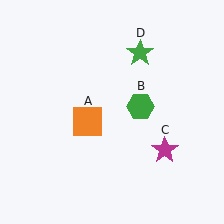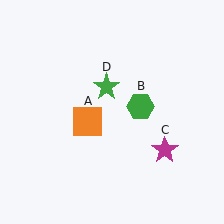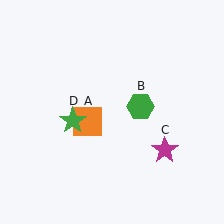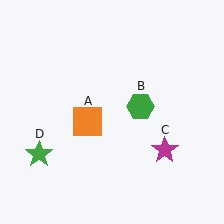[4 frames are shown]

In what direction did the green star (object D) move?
The green star (object D) moved down and to the left.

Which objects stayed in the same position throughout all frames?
Orange square (object A) and green hexagon (object B) and magenta star (object C) remained stationary.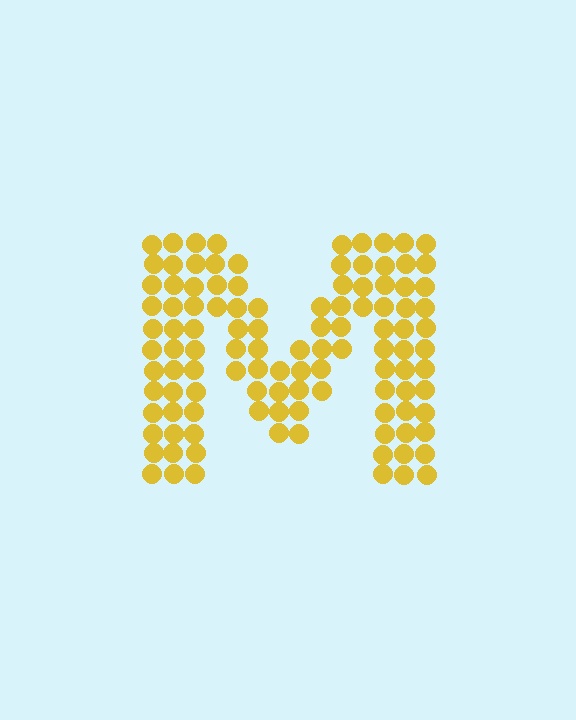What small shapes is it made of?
It is made of small circles.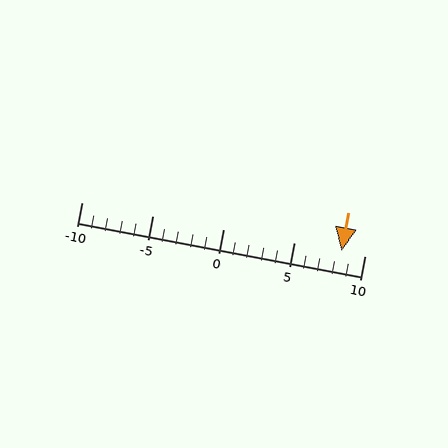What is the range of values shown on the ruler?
The ruler shows values from -10 to 10.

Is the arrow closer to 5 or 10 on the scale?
The arrow is closer to 10.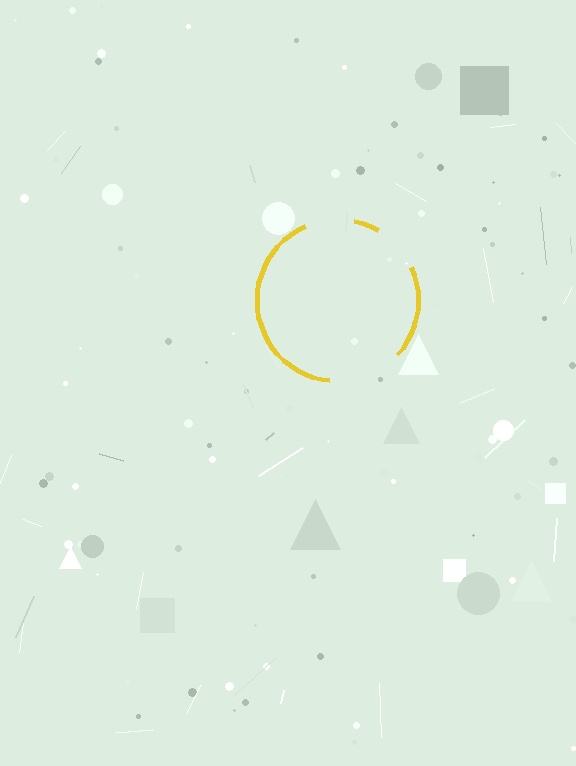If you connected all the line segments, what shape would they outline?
They would outline a circle.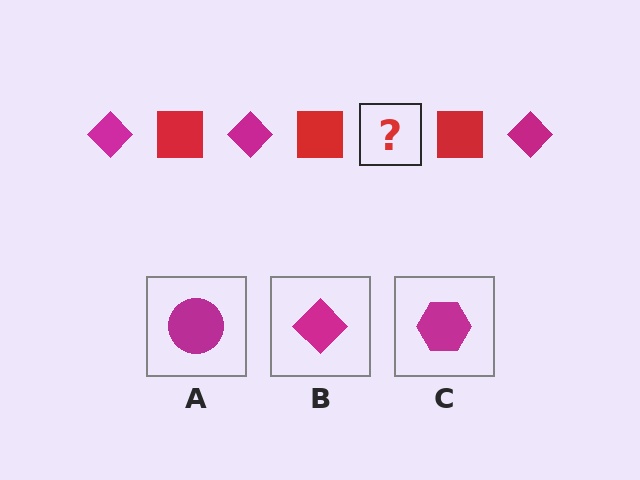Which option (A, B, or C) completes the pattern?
B.